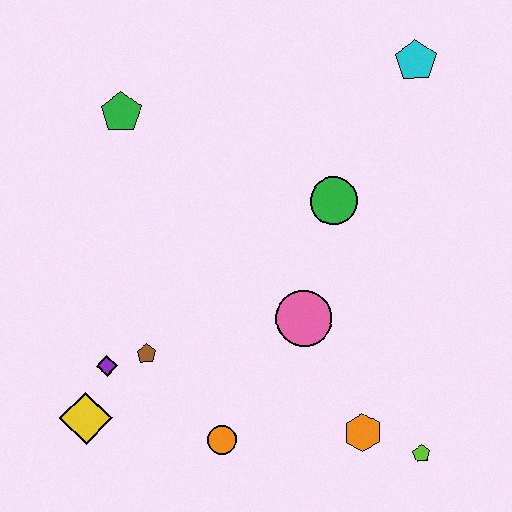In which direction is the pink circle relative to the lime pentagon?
The pink circle is above the lime pentagon.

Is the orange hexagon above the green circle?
No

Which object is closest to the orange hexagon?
The lime pentagon is closest to the orange hexagon.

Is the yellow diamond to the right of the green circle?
No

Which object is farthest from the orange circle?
The cyan pentagon is farthest from the orange circle.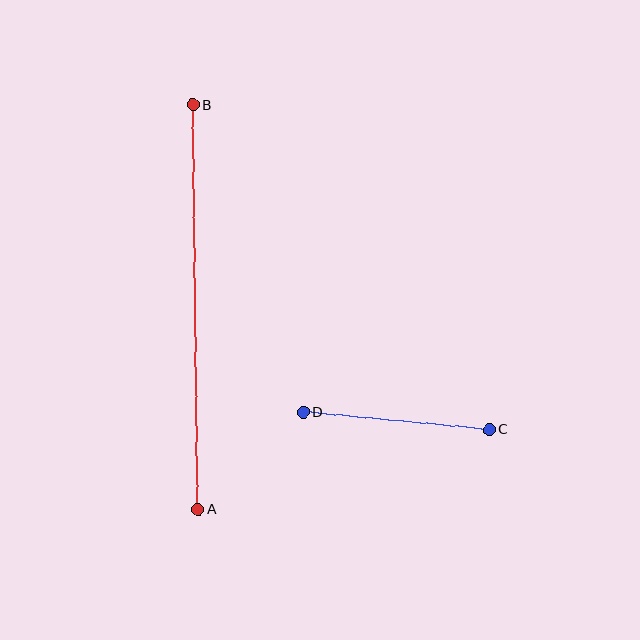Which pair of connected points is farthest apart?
Points A and B are farthest apart.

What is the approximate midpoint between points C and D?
The midpoint is at approximately (396, 421) pixels.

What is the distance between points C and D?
The distance is approximately 187 pixels.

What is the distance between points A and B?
The distance is approximately 405 pixels.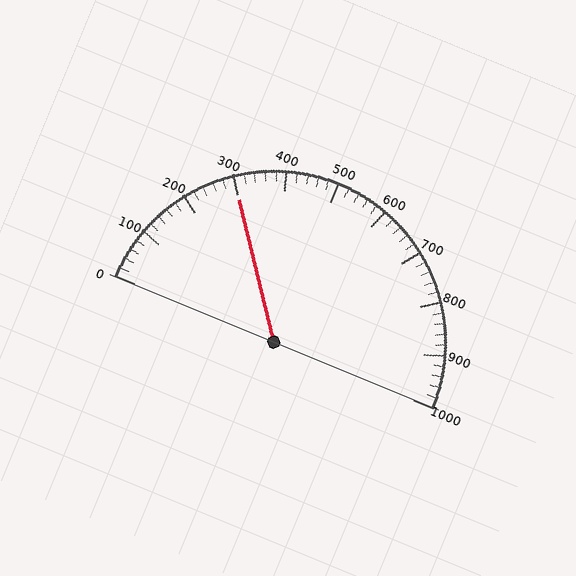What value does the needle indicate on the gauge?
The needle indicates approximately 300.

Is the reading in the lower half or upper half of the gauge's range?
The reading is in the lower half of the range (0 to 1000).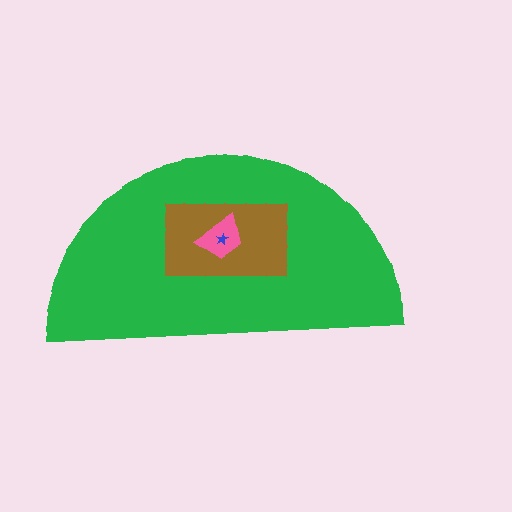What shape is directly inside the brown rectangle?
The pink trapezoid.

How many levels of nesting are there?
4.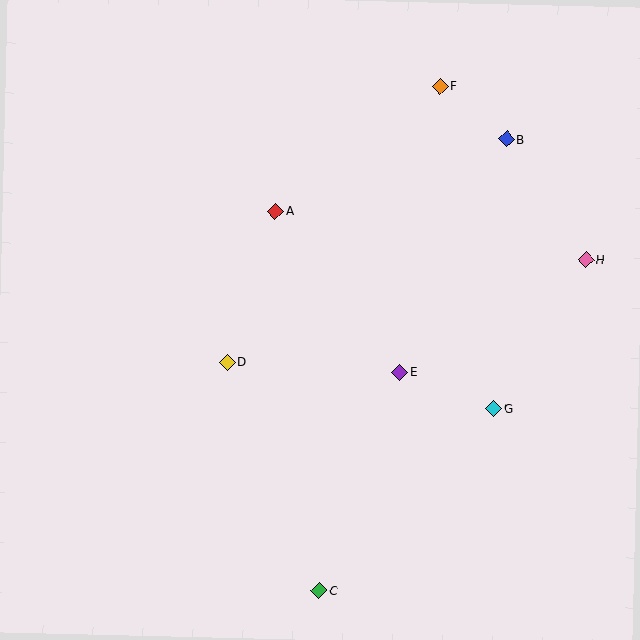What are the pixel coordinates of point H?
Point H is at (586, 260).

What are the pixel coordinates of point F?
Point F is at (440, 86).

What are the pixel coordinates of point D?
Point D is at (227, 362).